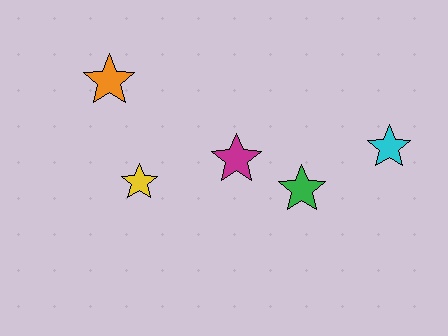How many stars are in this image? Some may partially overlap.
There are 5 stars.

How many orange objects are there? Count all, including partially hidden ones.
There is 1 orange object.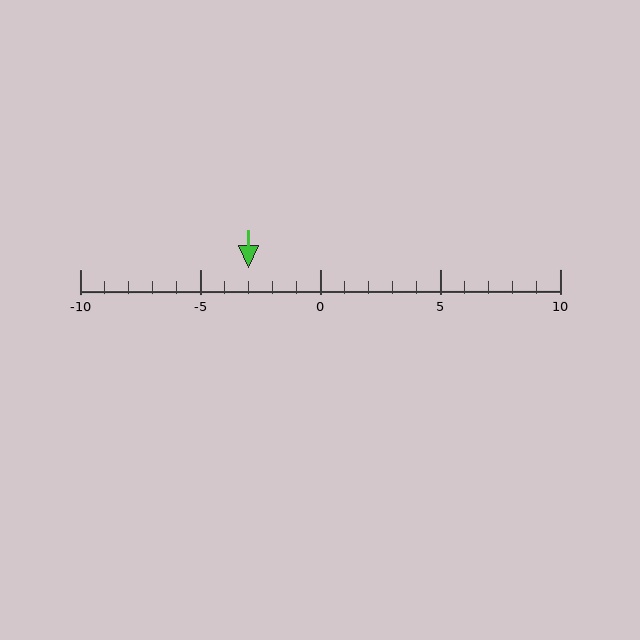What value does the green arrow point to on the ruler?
The green arrow points to approximately -3.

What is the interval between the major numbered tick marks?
The major tick marks are spaced 5 units apart.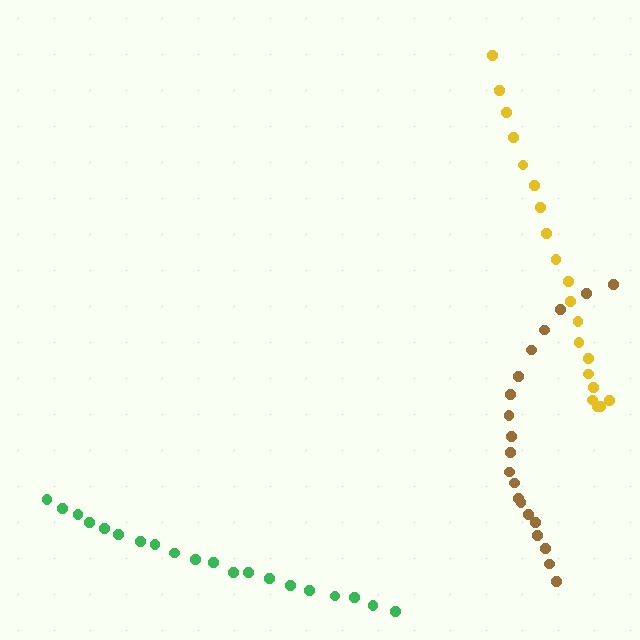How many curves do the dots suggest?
There are 3 distinct paths.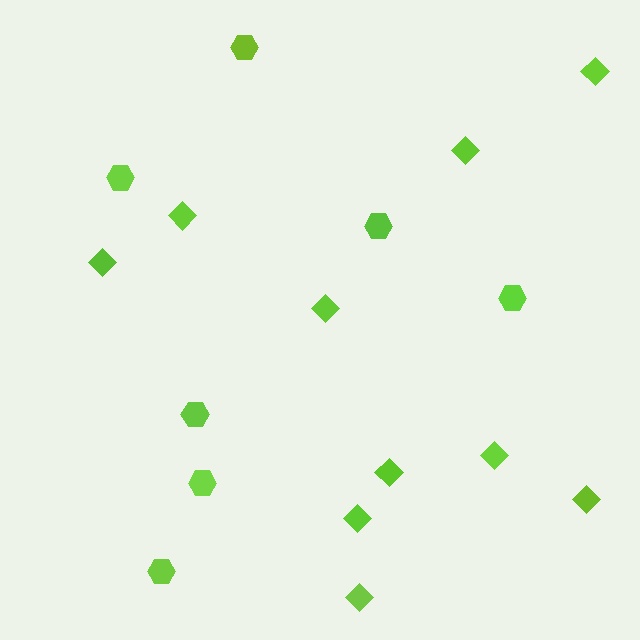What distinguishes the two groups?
There are 2 groups: one group of diamonds (10) and one group of hexagons (7).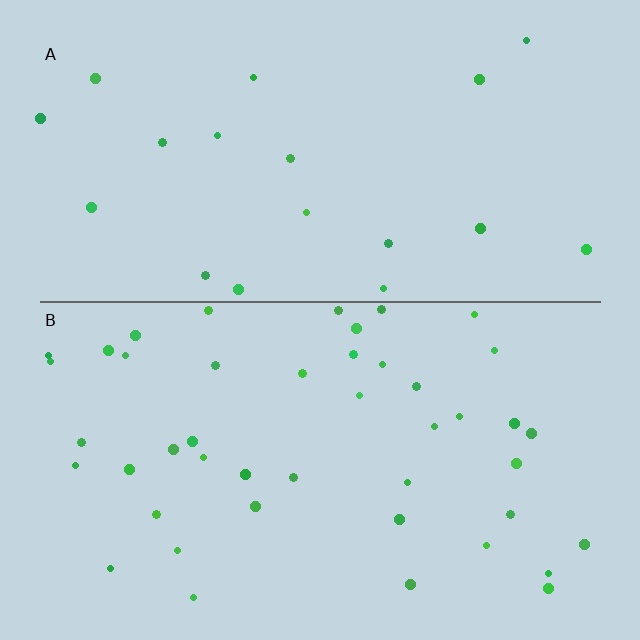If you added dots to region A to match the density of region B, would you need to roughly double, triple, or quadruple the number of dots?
Approximately double.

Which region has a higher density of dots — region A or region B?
B (the bottom).